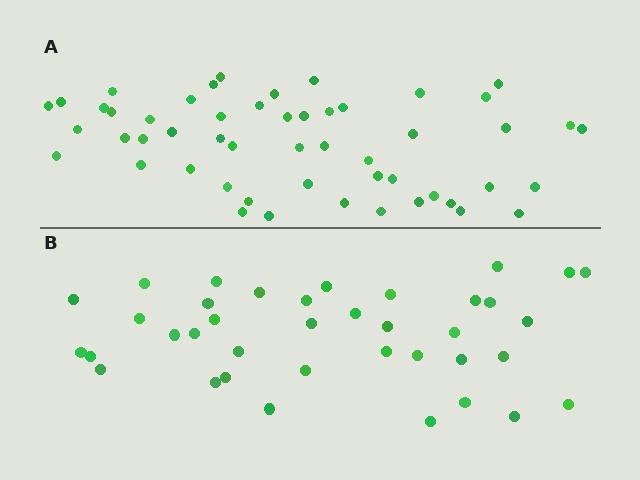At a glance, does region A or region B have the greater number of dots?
Region A (the top region) has more dots.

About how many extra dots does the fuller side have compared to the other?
Region A has approximately 15 more dots than region B.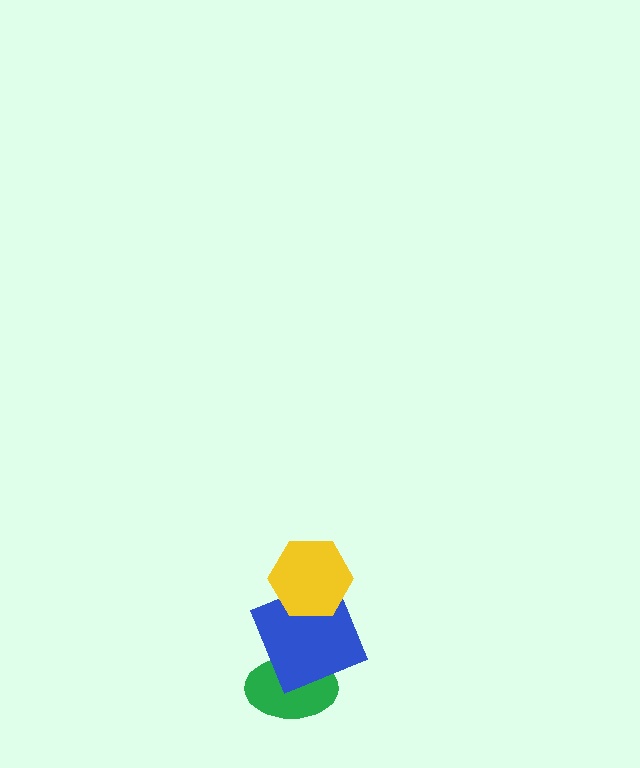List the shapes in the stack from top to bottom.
From top to bottom: the yellow hexagon, the blue square, the green ellipse.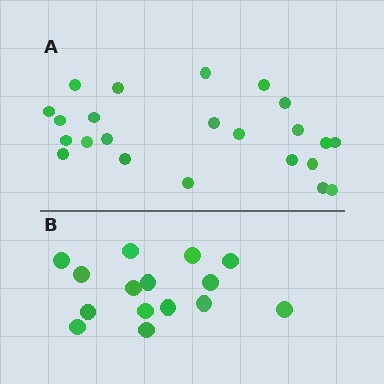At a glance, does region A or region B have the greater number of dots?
Region A (the top region) has more dots.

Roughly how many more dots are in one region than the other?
Region A has roughly 8 or so more dots than region B.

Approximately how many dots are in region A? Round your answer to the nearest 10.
About 20 dots. (The exact count is 23, which rounds to 20.)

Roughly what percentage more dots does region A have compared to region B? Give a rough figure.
About 55% more.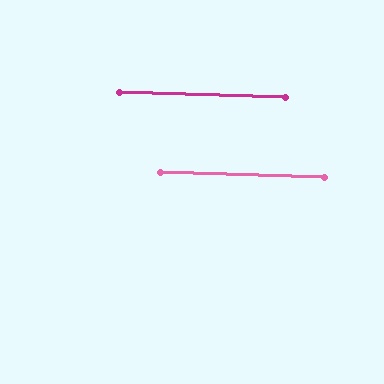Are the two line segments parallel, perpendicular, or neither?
Parallel — their directions differ by only 0.2°.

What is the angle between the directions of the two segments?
Approximately 0 degrees.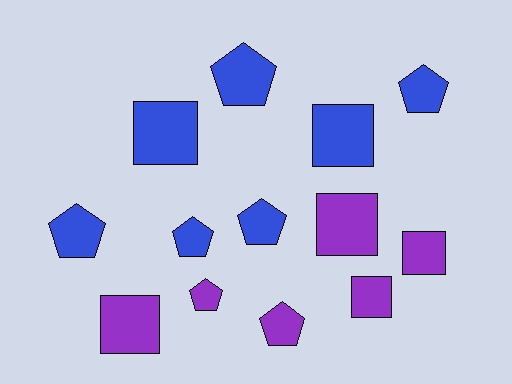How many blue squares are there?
There are 2 blue squares.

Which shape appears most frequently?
Pentagon, with 7 objects.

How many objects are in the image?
There are 13 objects.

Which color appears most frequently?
Blue, with 7 objects.